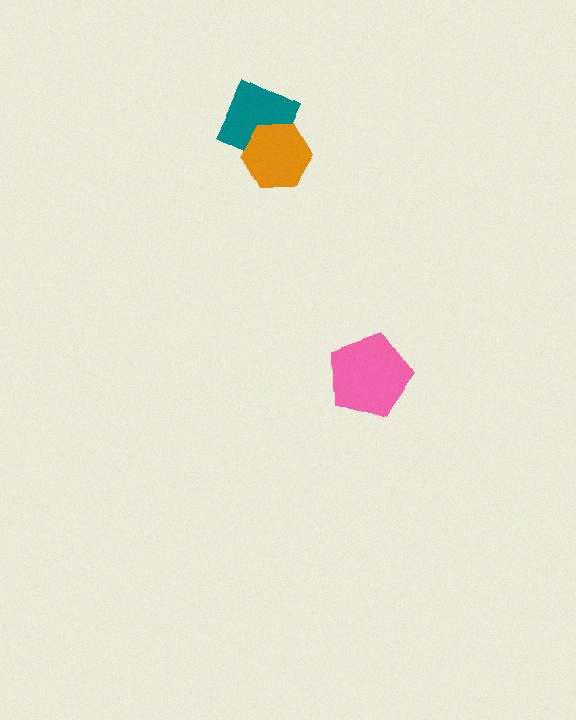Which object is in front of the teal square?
The orange hexagon is in front of the teal square.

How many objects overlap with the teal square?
1 object overlaps with the teal square.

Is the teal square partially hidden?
Yes, it is partially covered by another shape.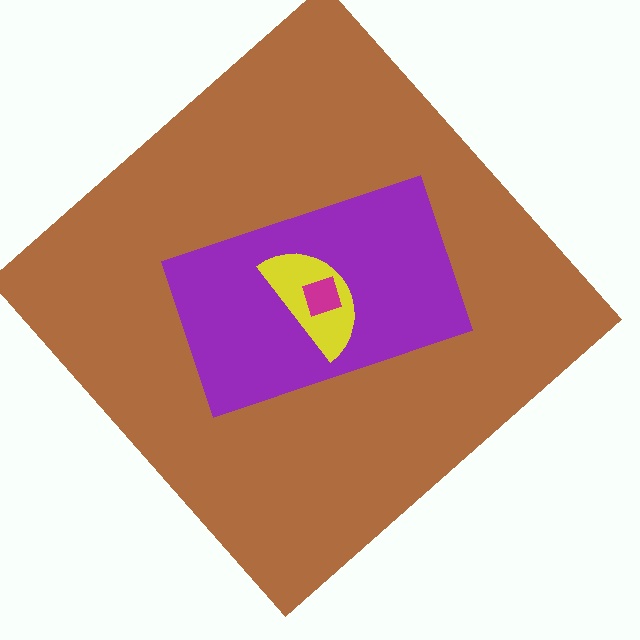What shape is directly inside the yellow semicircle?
The magenta diamond.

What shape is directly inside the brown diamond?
The purple rectangle.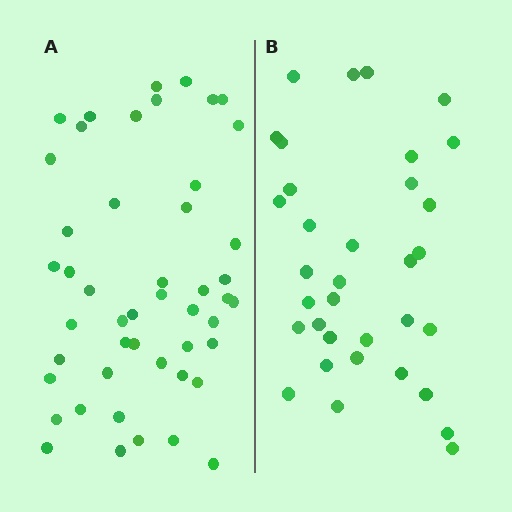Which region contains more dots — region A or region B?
Region A (the left region) has more dots.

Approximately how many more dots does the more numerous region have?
Region A has approximately 15 more dots than region B.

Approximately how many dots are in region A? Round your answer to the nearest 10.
About 50 dots. (The exact count is 48, which rounds to 50.)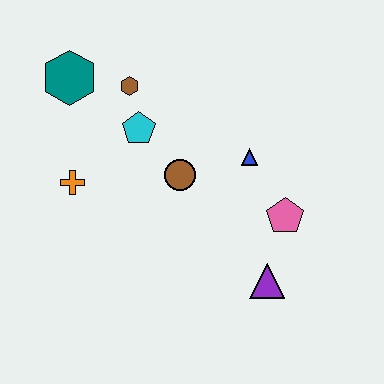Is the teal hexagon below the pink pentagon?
No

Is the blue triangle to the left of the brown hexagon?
No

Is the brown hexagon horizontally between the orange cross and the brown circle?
Yes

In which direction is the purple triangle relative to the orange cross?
The purple triangle is to the right of the orange cross.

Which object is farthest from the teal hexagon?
The purple triangle is farthest from the teal hexagon.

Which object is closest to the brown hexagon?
The cyan pentagon is closest to the brown hexagon.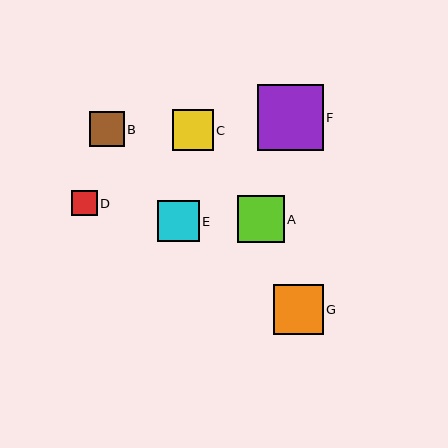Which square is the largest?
Square F is the largest with a size of approximately 66 pixels.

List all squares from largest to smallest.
From largest to smallest: F, G, A, E, C, B, D.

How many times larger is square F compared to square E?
Square F is approximately 1.6 times the size of square E.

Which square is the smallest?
Square D is the smallest with a size of approximately 25 pixels.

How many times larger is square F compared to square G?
Square F is approximately 1.3 times the size of square G.